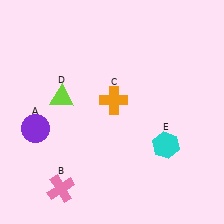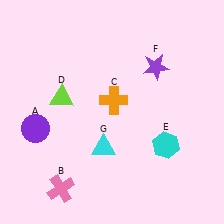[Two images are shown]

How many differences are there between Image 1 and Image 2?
There are 2 differences between the two images.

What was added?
A purple star (F), a cyan triangle (G) were added in Image 2.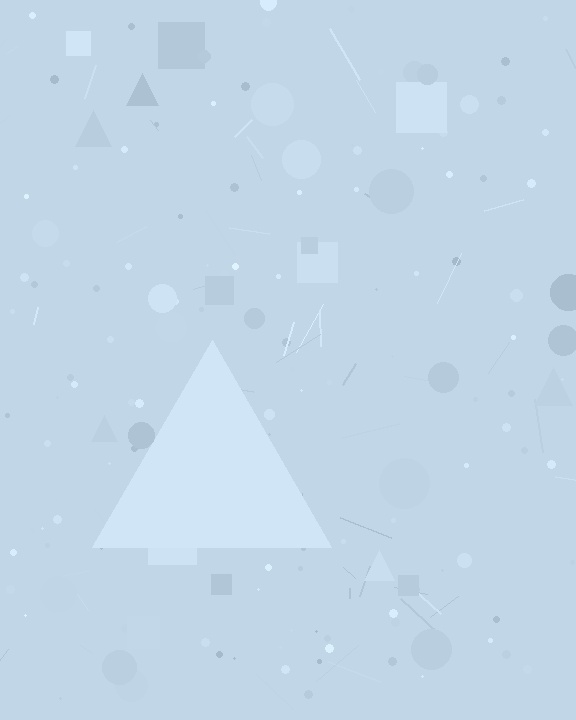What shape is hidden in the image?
A triangle is hidden in the image.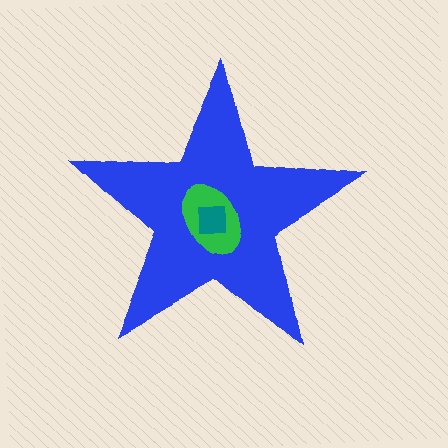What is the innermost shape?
The teal square.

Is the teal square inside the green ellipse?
Yes.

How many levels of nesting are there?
3.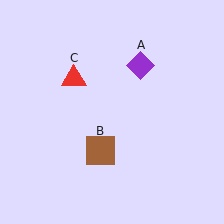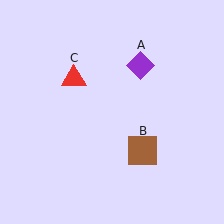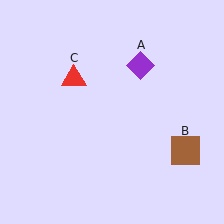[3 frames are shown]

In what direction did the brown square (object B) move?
The brown square (object B) moved right.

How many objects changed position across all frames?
1 object changed position: brown square (object B).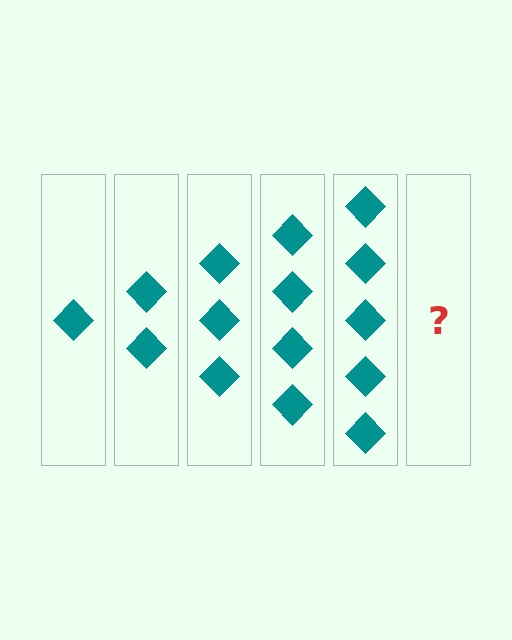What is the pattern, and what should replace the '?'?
The pattern is that each step adds one more diamond. The '?' should be 6 diamonds.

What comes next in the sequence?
The next element should be 6 diamonds.